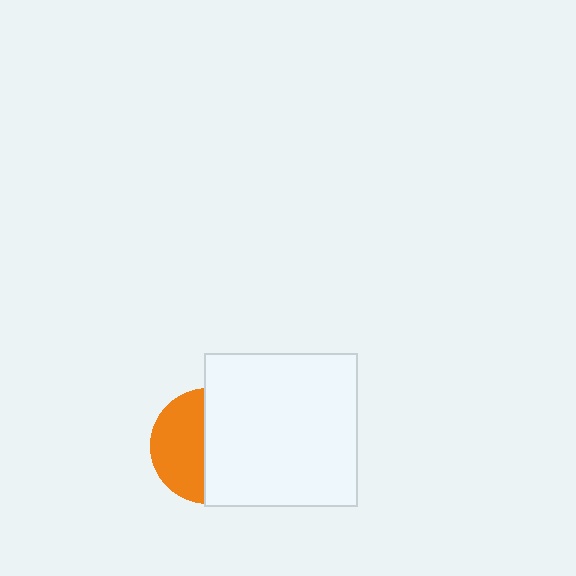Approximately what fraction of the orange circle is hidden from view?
Roughly 55% of the orange circle is hidden behind the white square.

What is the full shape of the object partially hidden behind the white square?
The partially hidden object is an orange circle.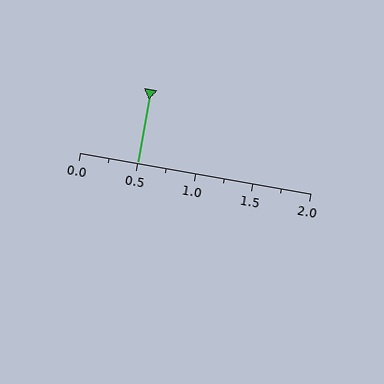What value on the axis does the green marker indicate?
The marker indicates approximately 0.5.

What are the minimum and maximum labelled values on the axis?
The axis runs from 0.0 to 2.0.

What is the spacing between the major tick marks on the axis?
The major ticks are spaced 0.5 apart.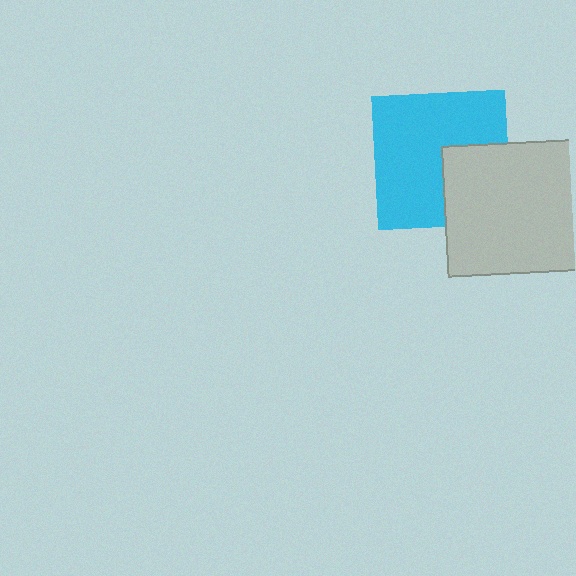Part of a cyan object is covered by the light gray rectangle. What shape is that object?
It is a square.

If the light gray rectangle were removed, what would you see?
You would see the complete cyan square.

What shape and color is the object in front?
The object in front is a light gray rectangle.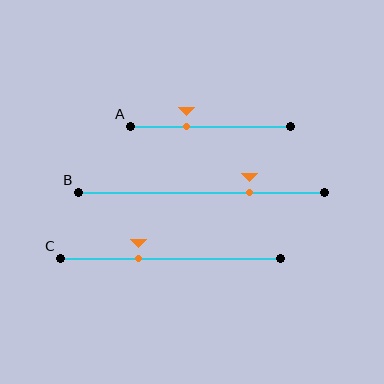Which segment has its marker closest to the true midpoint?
Segment C has its marker closest to the true midpoint.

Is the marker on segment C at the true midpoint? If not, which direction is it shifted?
No, the marker on segment C is shifted to the left by about 14% of the segment length.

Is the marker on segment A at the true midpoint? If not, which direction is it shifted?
No, the marker on segment A is shifted to the left by about 15% of the segment length.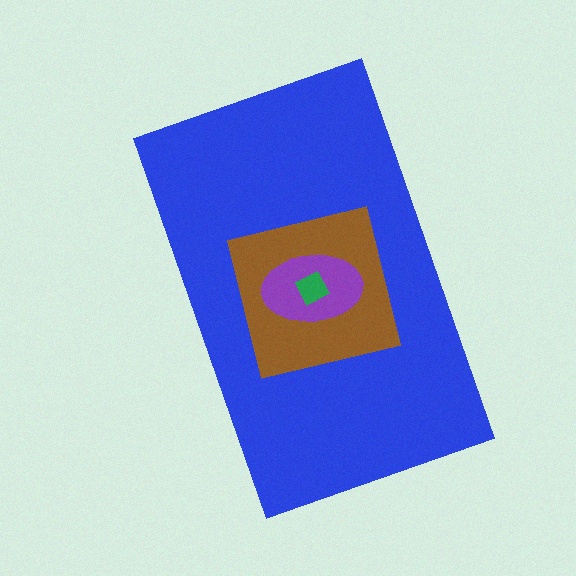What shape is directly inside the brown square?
The purple ellipse.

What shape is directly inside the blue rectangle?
The brown square.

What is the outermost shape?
The blue rectangle.